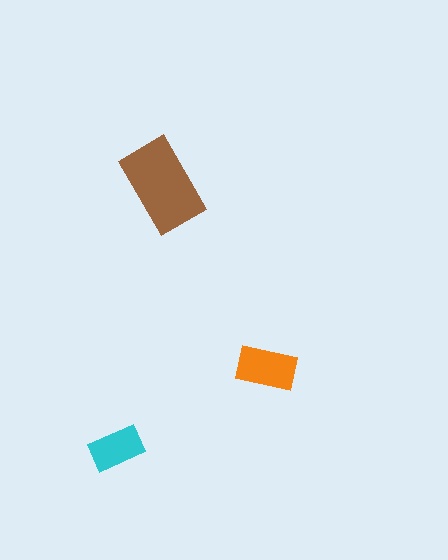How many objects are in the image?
There are 3 objects in the image.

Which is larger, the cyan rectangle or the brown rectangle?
The brown one.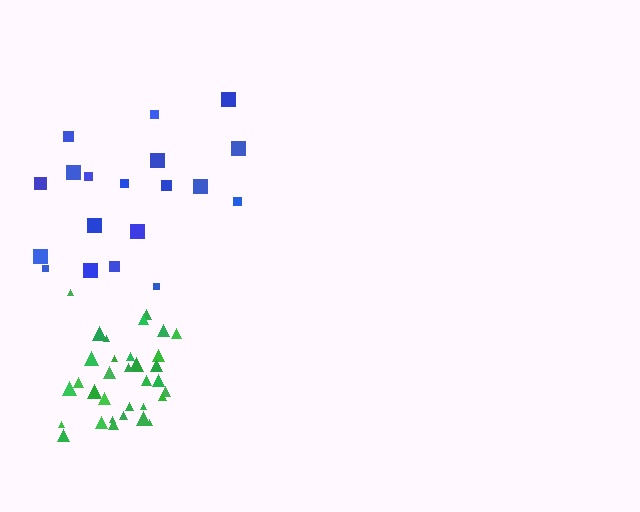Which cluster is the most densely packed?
Green.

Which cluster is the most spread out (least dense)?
Blue.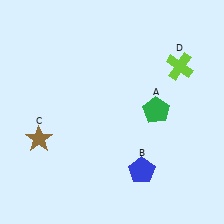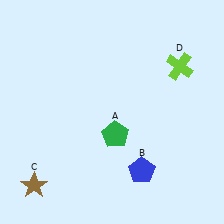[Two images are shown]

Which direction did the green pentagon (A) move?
The green pentagon (A) moved left.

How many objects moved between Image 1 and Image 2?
2 objects moved between the two images.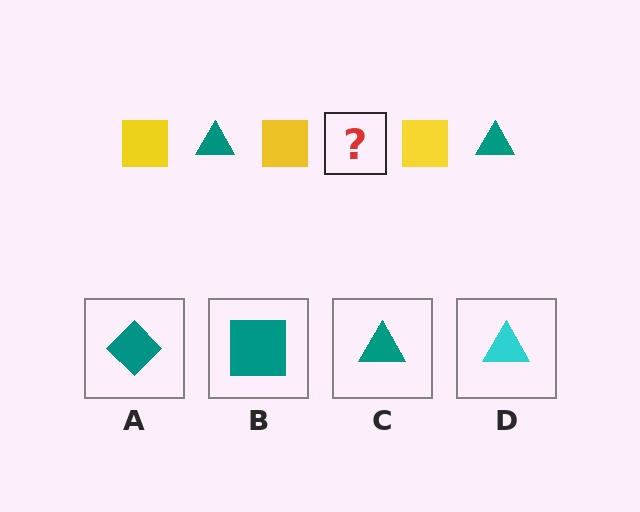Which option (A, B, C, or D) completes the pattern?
C.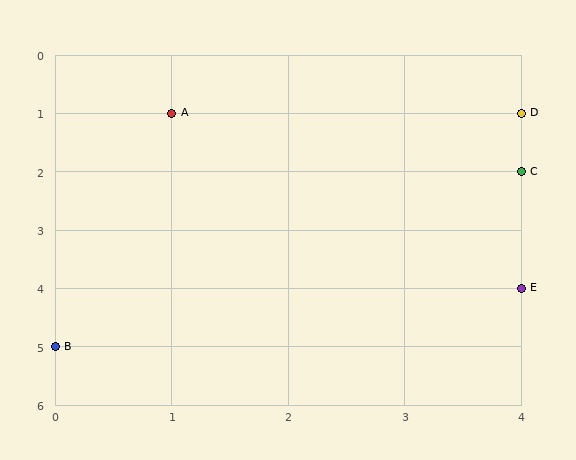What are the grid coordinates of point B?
Point B is at grid coordinates (0, 5).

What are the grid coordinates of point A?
Point A is at grid coordinates (1, 1).